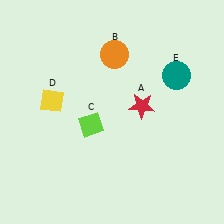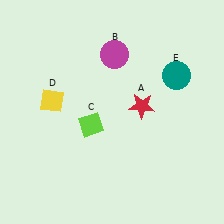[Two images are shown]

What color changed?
The circle (B) changed from orange in Image 1 to magenta in Image 2.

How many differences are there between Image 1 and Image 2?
There is 1 difference between the two images.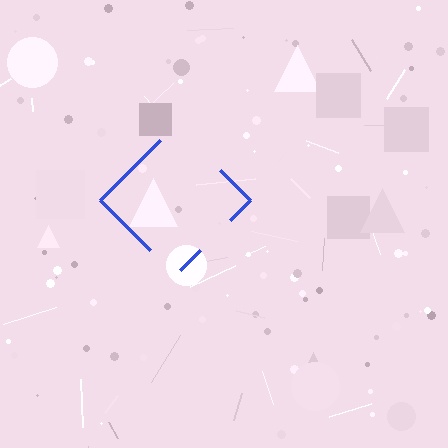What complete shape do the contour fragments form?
The contour fragments form a diamond.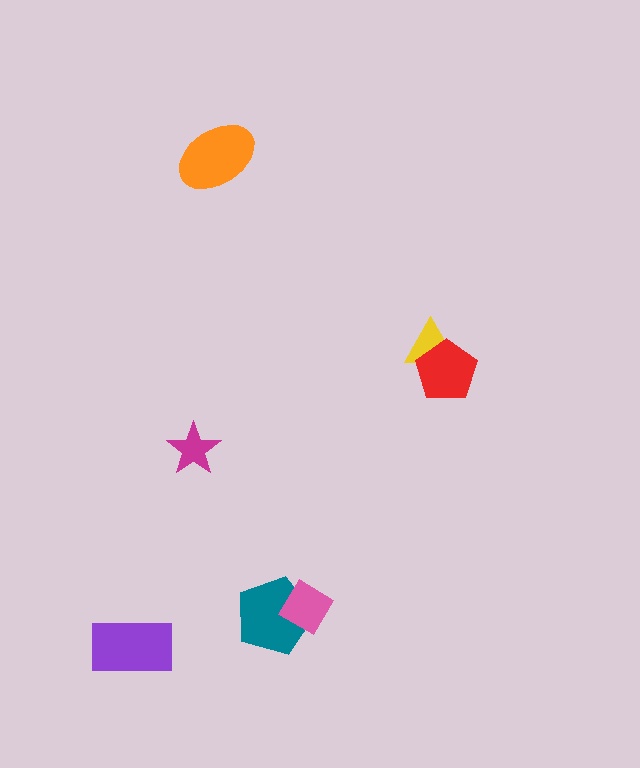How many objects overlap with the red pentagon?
1 object overlaps with the red pentagon.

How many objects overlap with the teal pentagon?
1 object overlaps with the teal pentagon.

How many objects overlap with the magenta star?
0 objects overlap with the magenta star.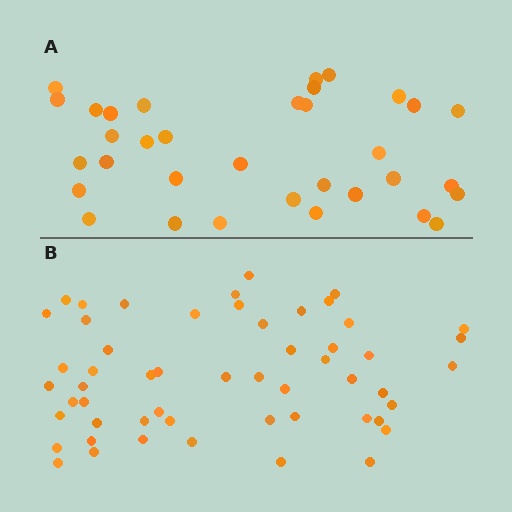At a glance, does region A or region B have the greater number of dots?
Region B (the bottom region) has more dots.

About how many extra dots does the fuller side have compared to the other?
Region B has approximately 20 more dots than region A.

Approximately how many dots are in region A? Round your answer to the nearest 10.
About 30 dots. (The exact count is 34, which rounds to 30.)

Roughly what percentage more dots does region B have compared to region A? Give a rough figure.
About 60% more.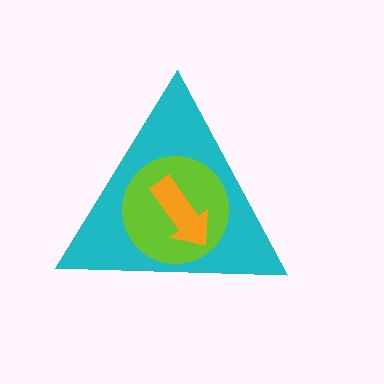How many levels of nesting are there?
3.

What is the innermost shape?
The orange arrow.